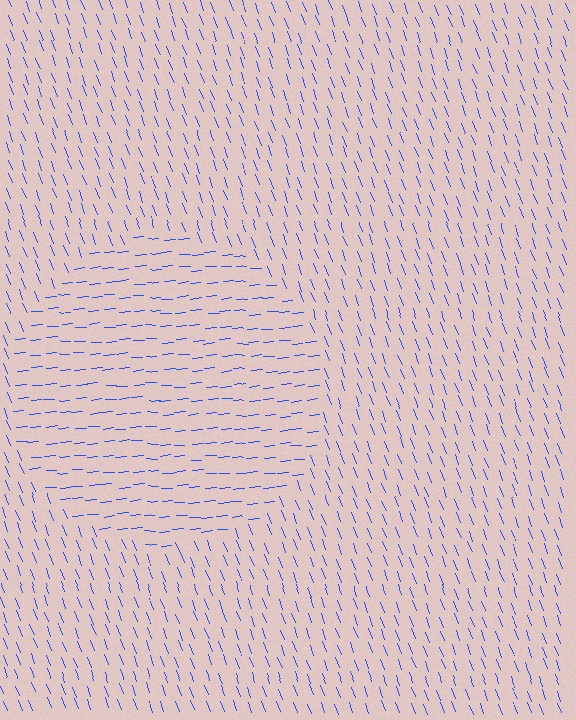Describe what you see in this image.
The image is filled with small blue line segments. A circle region in the image has lines oriented differently from the surrounding lines, creating a visible texture boundary.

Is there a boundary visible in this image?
Yes, there is a texture boundary formed by a change in line orientation.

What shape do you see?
I see a circle.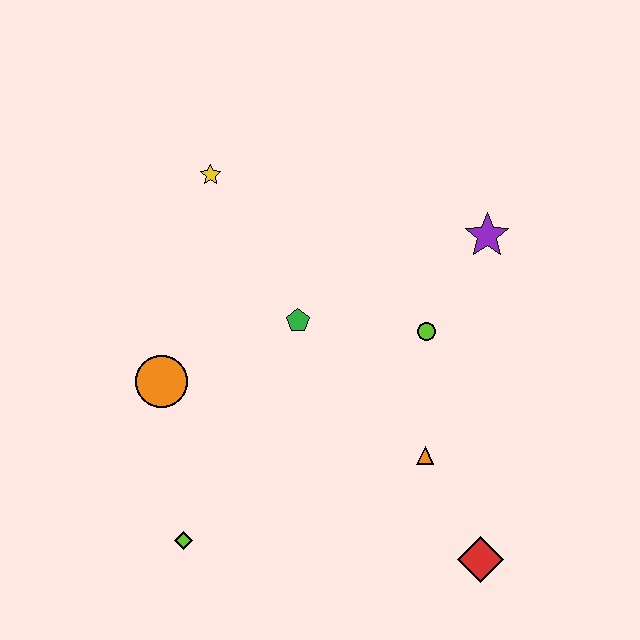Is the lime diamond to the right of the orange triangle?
No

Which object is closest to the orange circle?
The green pentagon is closest to the orange circle.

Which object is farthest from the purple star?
The lime diamond is farthest from the purple star.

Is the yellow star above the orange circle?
Yes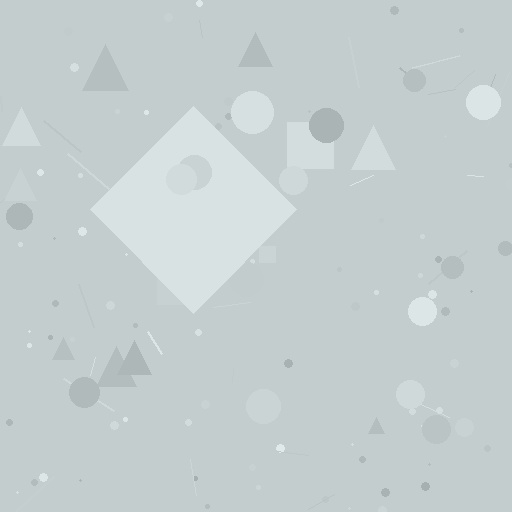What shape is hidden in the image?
A diamond is hidden in the image.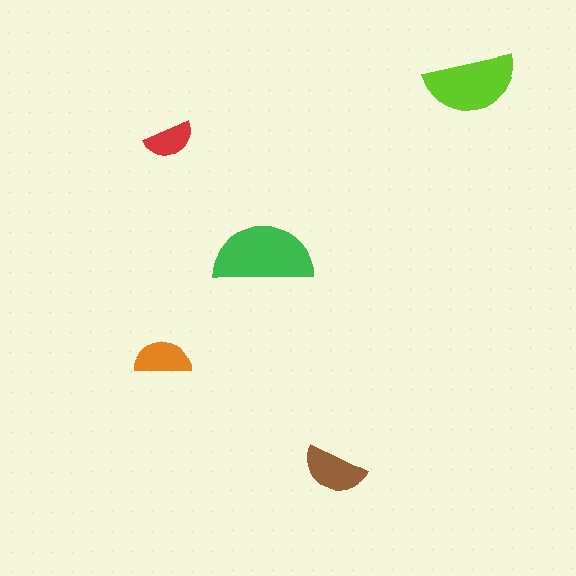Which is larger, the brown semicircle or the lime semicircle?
The lime one.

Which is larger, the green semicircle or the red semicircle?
The green one.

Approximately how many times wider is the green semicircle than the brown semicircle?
About 1.5 times wider.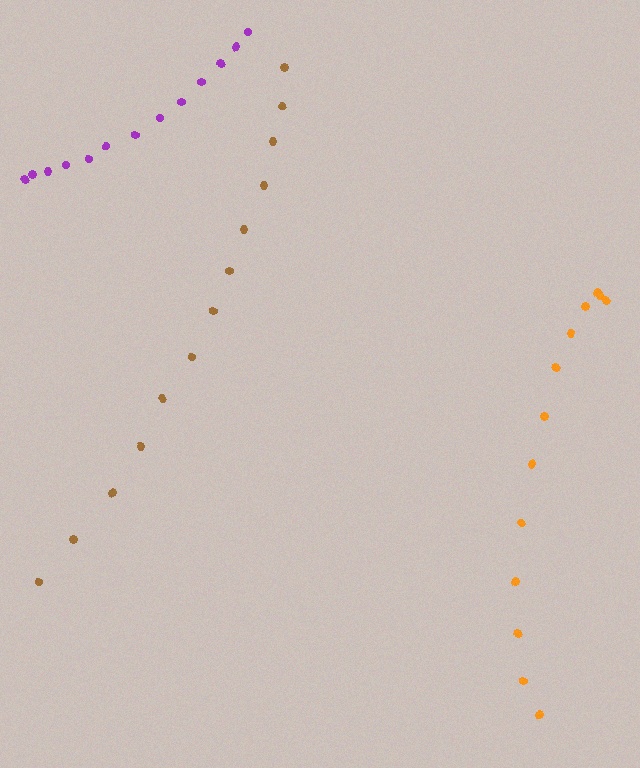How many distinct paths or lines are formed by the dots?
There are 3 distinct paths.